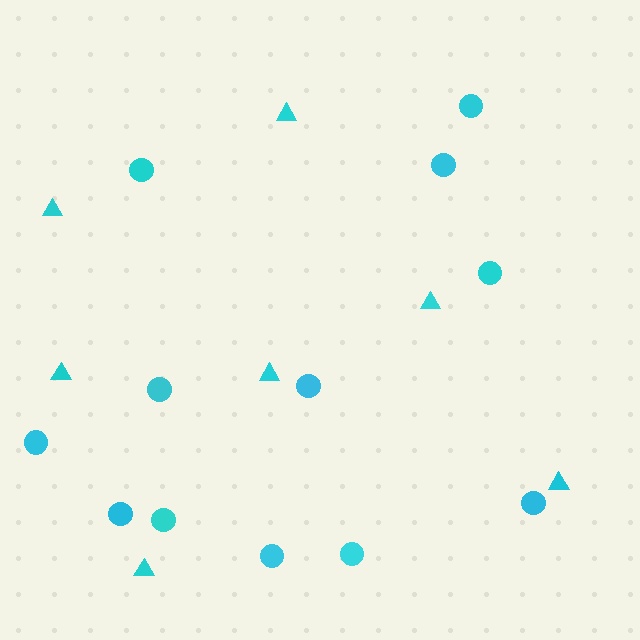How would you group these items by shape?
There are 2 groups: one group of triangles (7) and one group of circles (12).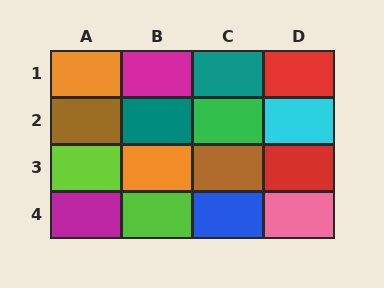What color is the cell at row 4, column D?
Pink.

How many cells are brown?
2 cells are brown.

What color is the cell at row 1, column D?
Red.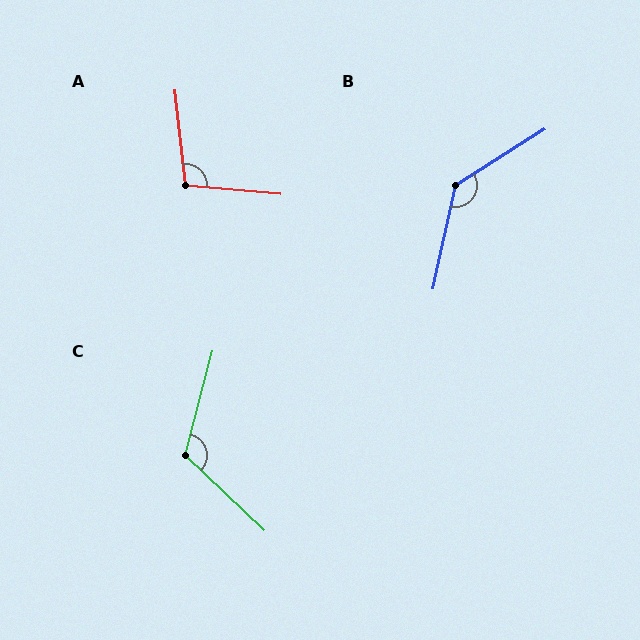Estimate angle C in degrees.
Approximately 119 degrees.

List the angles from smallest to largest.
A (101°), C (119°), B (134°).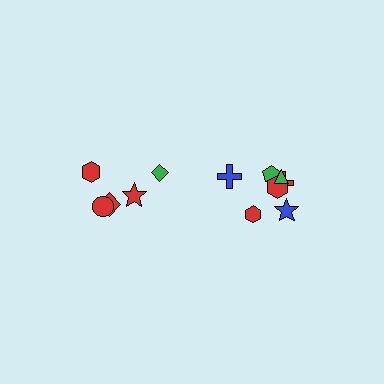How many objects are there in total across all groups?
There are 12 objects.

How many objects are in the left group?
There are 5 objects.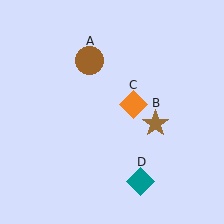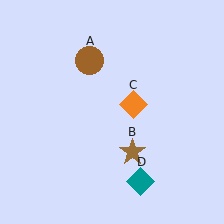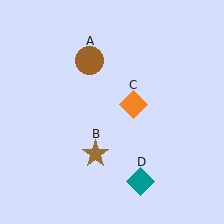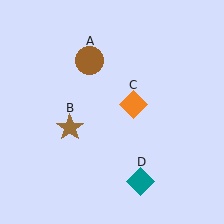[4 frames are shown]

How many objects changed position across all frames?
1 object changed position: brown star (object B).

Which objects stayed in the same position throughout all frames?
Brown circle (object A) and orange diamond (object C) and teal diamond (object D) remained stationary.